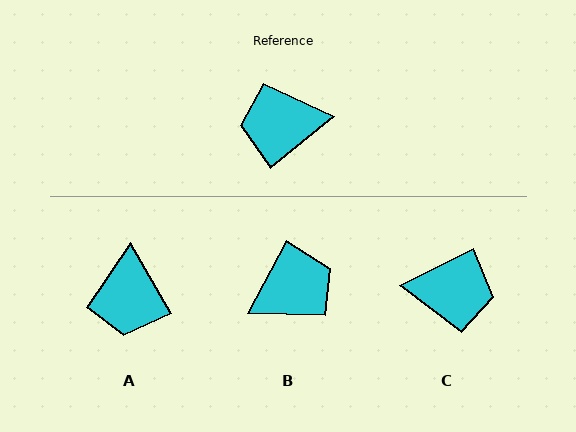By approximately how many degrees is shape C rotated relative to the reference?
Approximately 167 degrees counter-clockwise.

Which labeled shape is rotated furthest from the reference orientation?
C, about 167 degrees away.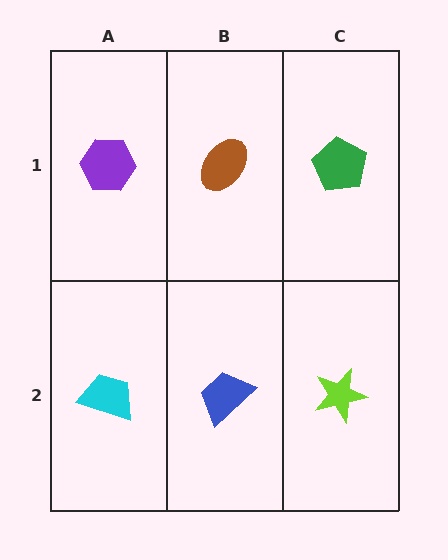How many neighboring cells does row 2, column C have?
2.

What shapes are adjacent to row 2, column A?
A purple hexagon (row 1, column A), a blue trapezoid (row 2, column B).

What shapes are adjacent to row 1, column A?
A cyan trapezoid (row 2, column A), a brown ellipse (row 1, column B).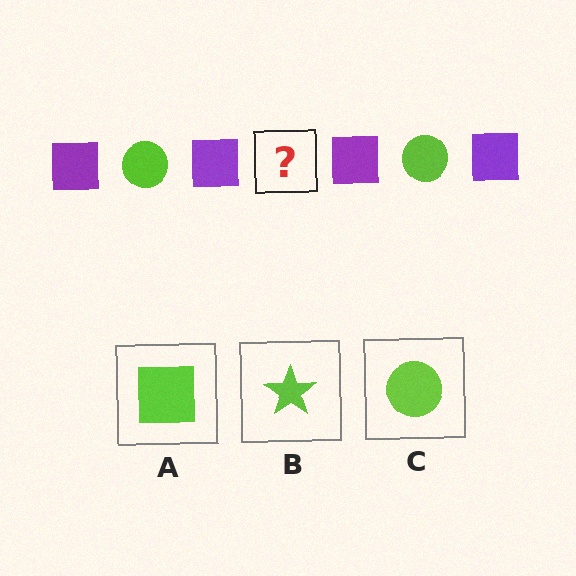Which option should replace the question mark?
Option C.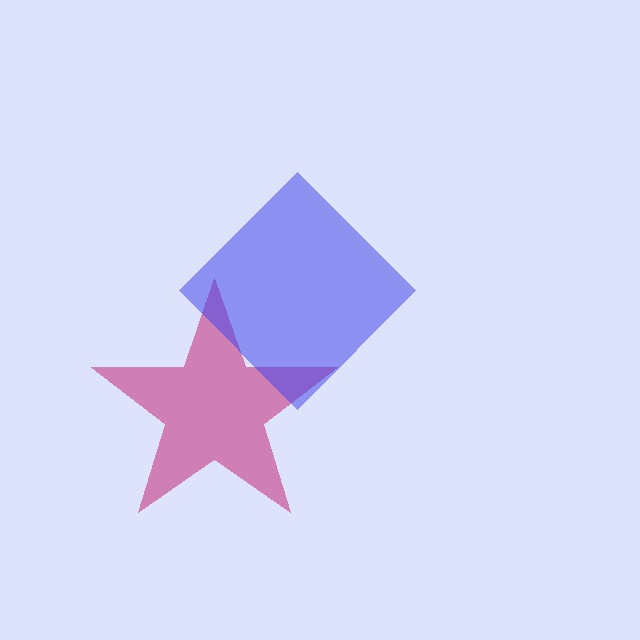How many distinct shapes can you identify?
There are 2 distinct shapes: a magenta star, a blue diamond.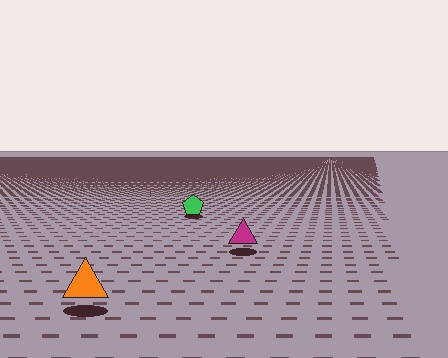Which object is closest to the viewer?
The orange triangle is closest. The texture marks near it are larger and more spread out.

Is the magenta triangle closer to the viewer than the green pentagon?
Yes. The magenta triangle is closer — you can tell from the texture gradient: the ground texture is coarser near it.